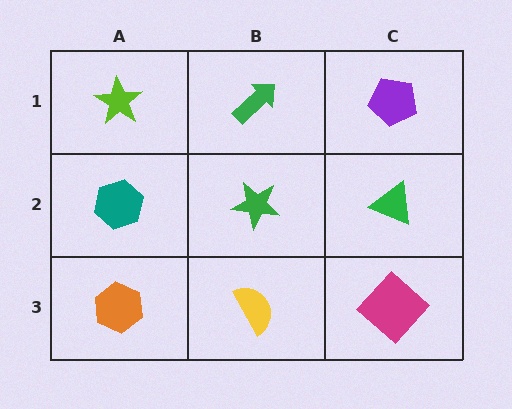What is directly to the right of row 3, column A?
A yellow semicircle.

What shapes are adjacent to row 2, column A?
A lime star (row 1, column A), an orange hexagon (row 3, column A), a green star (row 2, column B).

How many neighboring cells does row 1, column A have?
2.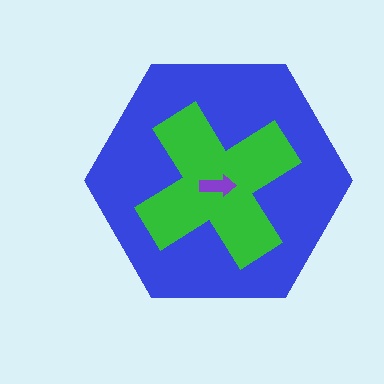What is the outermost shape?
The blue hexagon.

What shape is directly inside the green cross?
The purple arrow.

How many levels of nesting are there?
3.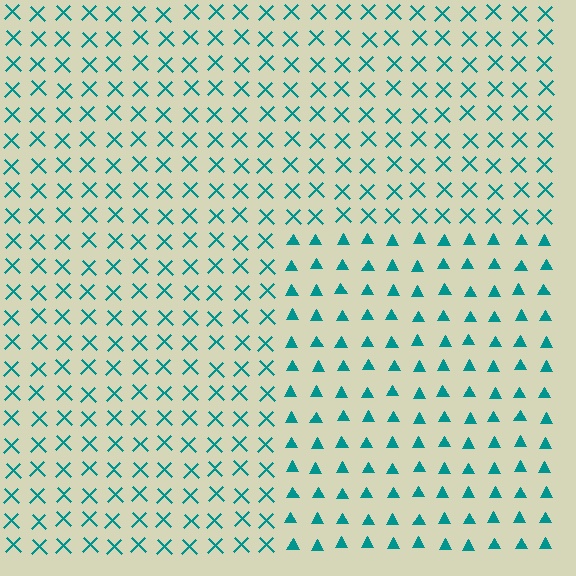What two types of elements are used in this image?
The image uses triangles inside the rectangle region and X marks outside it.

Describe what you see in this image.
The image is filled with small teal elements arranged in a uniform grid. A rectangle-shaped region contains triangles, while the surrounding area contains X marks. The boundary is defined purely by the change in element shape.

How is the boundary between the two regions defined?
The boundary is defined by a change in element shape: triangles inside vs. X marks outside. All elements share the same color and spacing.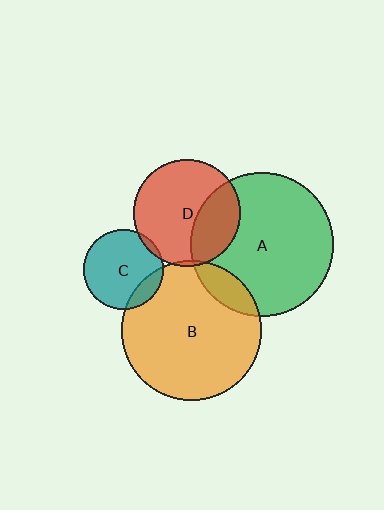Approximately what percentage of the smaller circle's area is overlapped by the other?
Approximately 30%.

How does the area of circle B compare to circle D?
Approximately 1.7 times.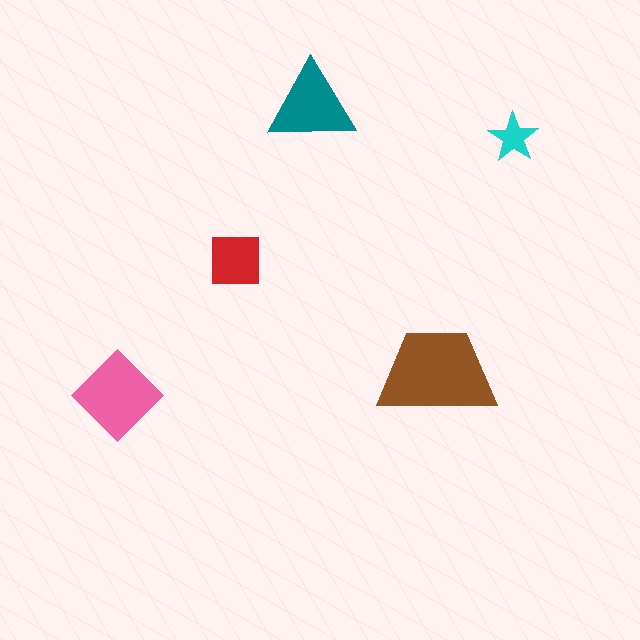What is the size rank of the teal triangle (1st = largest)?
3rd.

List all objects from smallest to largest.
The cyan star, the red square, the teal triangle, the pink diamond, the brown trapezoid.